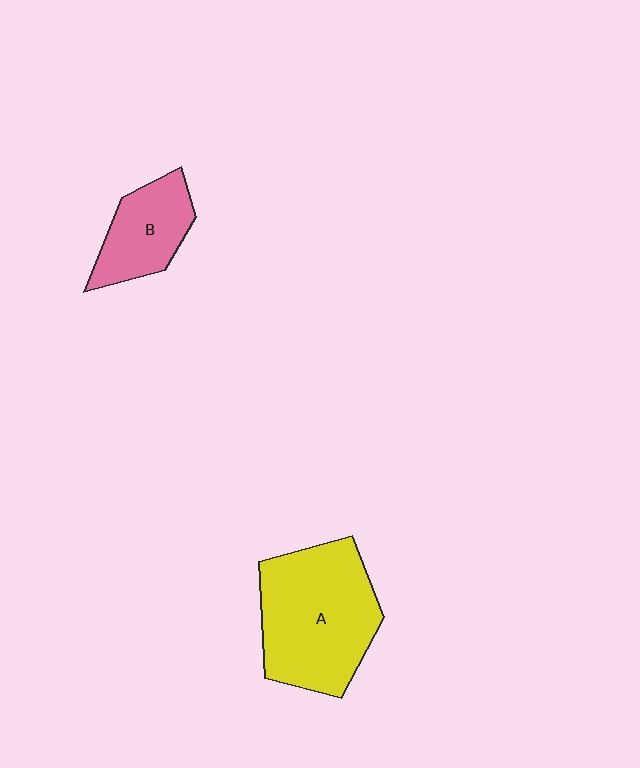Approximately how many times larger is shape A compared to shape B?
Approximately 2.0 times.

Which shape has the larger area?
Shape A (yellow).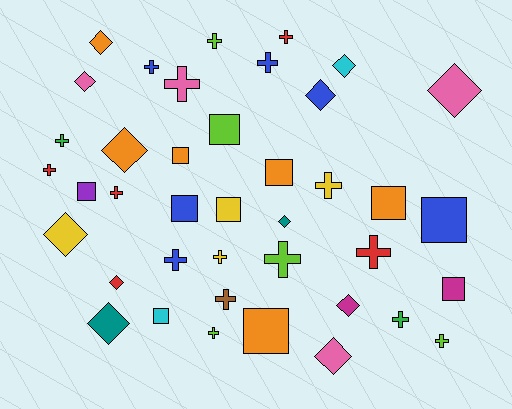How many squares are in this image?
There are 11 squares.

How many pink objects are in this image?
There are 4 pink objects.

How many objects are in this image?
There are 40 objects.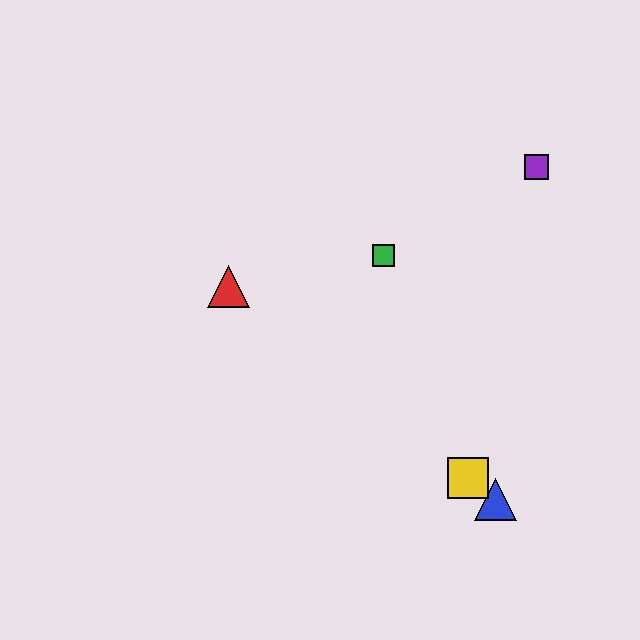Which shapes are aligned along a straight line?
The red triangle, the blue triangle, the yellow square are aligned along a straight line.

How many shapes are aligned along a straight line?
3 shapes (the red triangle, the blue triangle, the yellow square) are aligned along a straight line.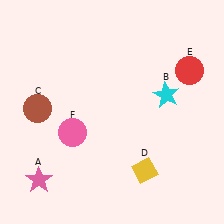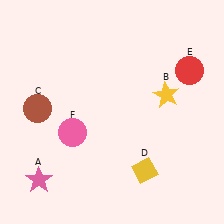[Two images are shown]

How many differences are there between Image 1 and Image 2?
There is 1 difference between the two images.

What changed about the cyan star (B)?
In Image 1, B is cyan. In Image 2, it changed to yellow.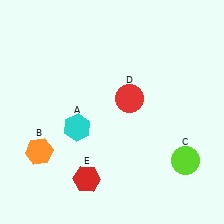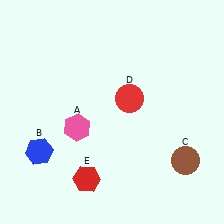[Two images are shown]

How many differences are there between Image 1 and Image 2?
There are 3 differences between the two images.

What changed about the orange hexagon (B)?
In Image 1, B is orange. In Image 2, it changed to blue.